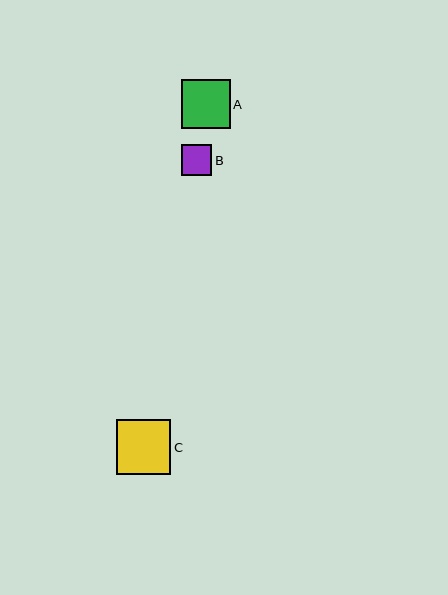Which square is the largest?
Square C is the largest with a size of approximately 54 pixels.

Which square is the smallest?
Square B is the smallest with a size of approximately 30 pixels.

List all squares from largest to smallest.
From largest to smallest: C, A, B.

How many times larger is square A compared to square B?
Square A is approximately 1.6 times the size of square B.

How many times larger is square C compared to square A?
Square C is approximately 1.1 times the size of square A.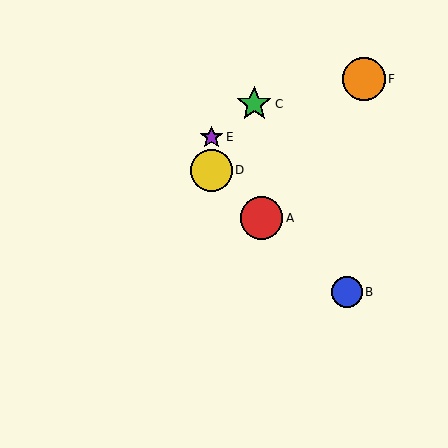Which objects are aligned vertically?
Objects D, E are aligned vertically.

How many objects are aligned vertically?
2 objects (D, E) are aligned vertically.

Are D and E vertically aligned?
Yes, both are at x≈211.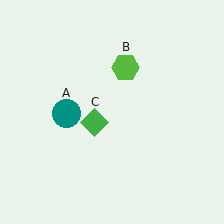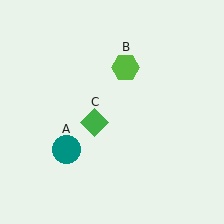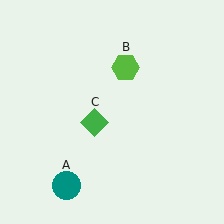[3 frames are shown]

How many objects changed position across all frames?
1 object changed position: teal circle (object A).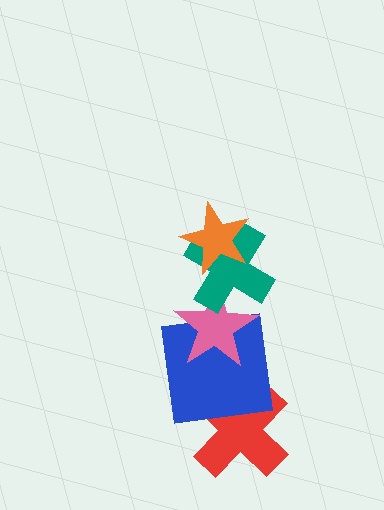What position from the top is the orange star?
The orange star is 1st from the top.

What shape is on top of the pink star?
The teal cross is on top of the pink star.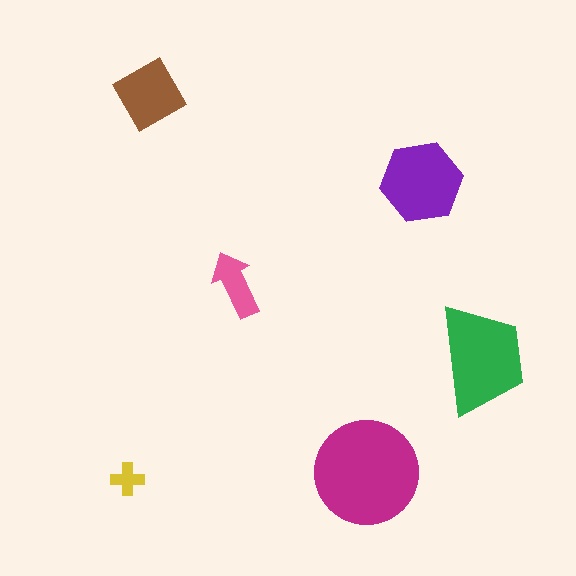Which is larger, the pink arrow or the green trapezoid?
The green trapezoid.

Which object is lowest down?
The yellow cross is bottommost.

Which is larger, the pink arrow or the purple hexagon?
The purple hexagon.